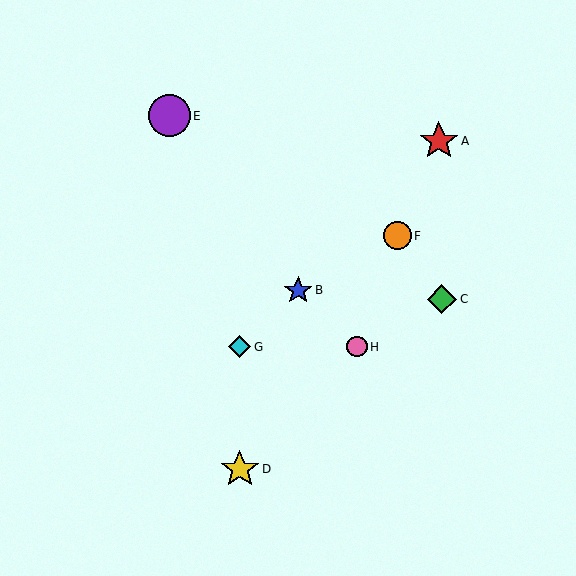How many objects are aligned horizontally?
2 objects (G, H) are aligned horizontally.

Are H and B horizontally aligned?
No, H is at y≈347 and B is at y≈290.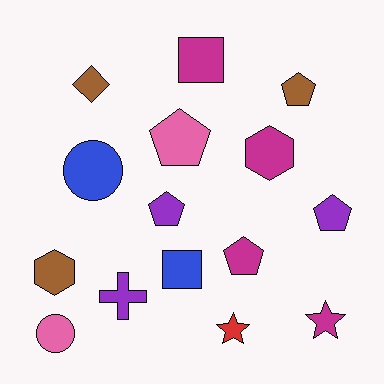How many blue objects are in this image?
There are 2 blue objects.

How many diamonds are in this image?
There is 1 diamond.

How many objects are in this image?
There are 15 objects.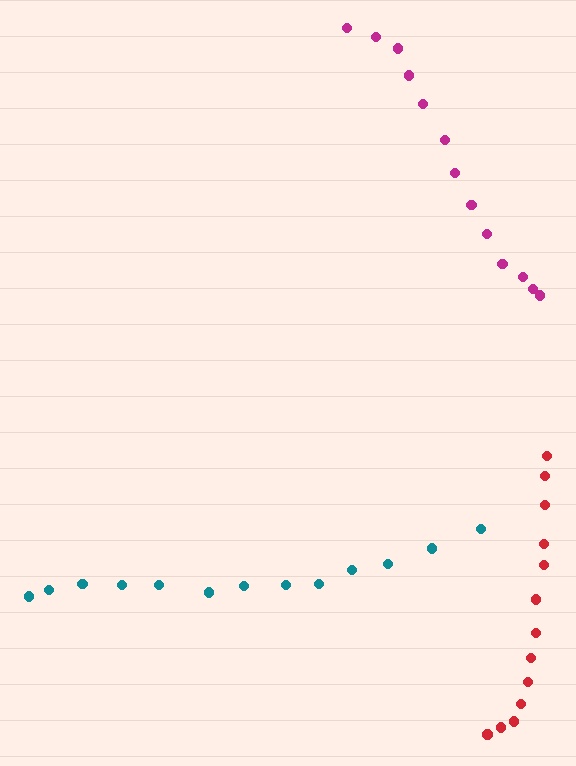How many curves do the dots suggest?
There are 3 distinct paths.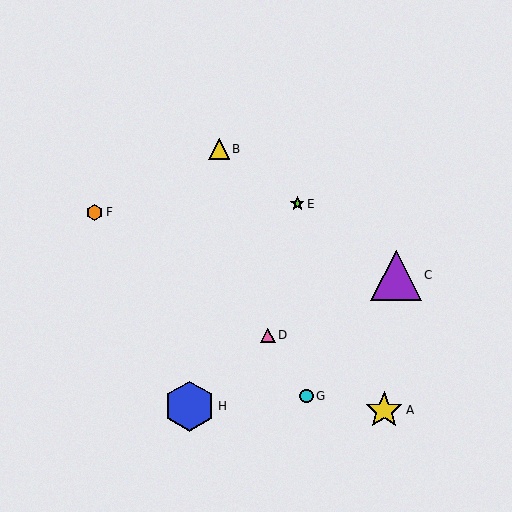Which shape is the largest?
The purple triangle (labeled C) is the largest.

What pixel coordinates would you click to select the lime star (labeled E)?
Click at (297, 204) to select the lime star E.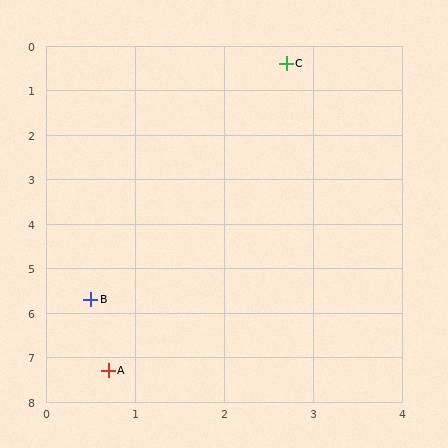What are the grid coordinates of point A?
Point A is at approximately (0.7, 7.3).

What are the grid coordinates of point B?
Point B is at approximately (0.5, 5.7).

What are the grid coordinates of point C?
Point C is at approximately (2.7, 0.4).